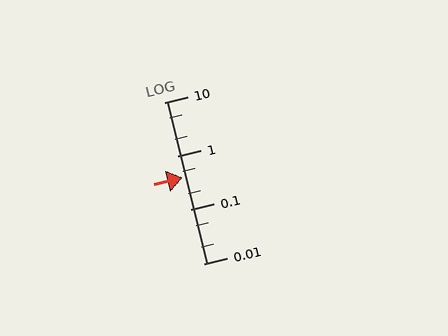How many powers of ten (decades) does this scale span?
The scale spans 3 decades, from 0.01 to 10.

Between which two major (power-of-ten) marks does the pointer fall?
The pointer is between 0.1 and 1.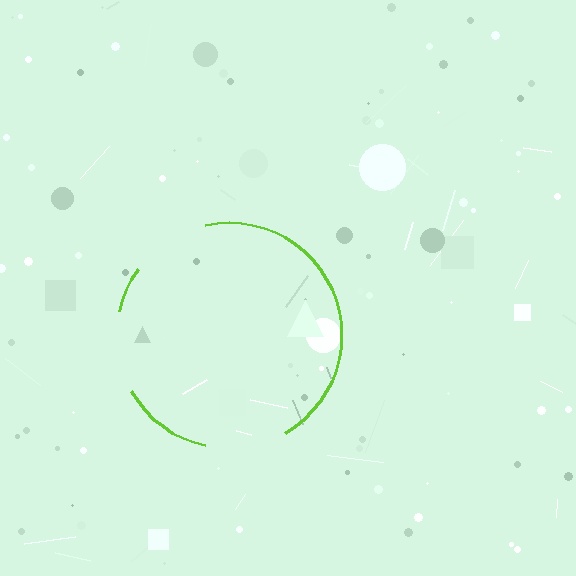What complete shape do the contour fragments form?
The contour fragments form a circle.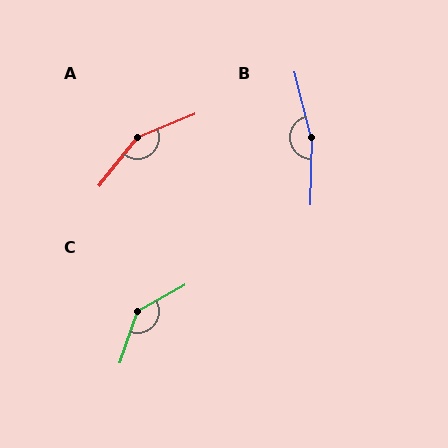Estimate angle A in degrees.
Approximately 151 degrees.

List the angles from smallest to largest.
C (138°), A (151°), B (165°).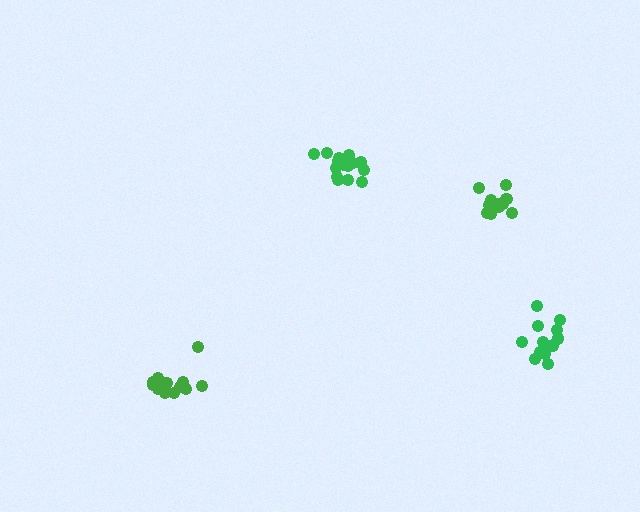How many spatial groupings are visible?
There are 4 spatial groupings.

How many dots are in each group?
Group 1: 16 dots, Group 2: 14 dots, Group 3: 12 dots, Group 4: 13 dots (55 total).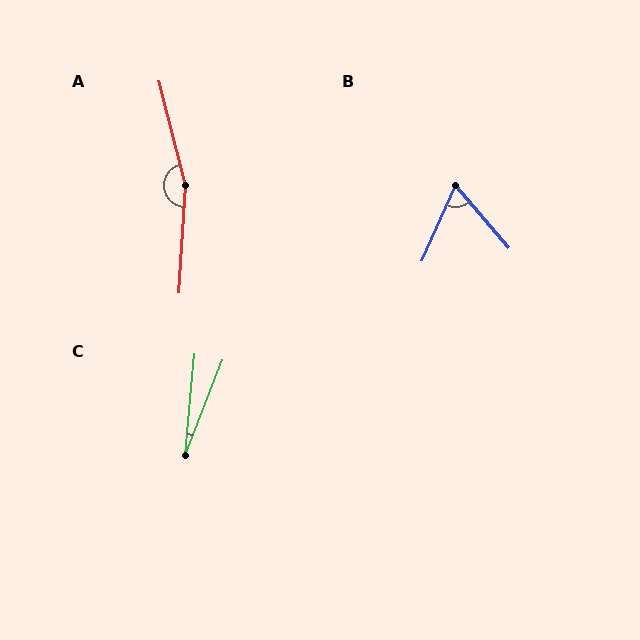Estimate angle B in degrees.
Approximately 64 degrees.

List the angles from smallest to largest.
C (16°), B (64°), A (162°).